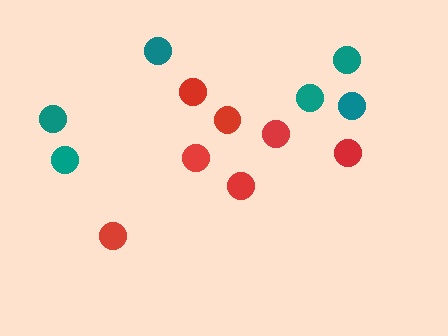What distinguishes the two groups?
There are 2 groups: one group of red circles (7) and one group of teal circles (6).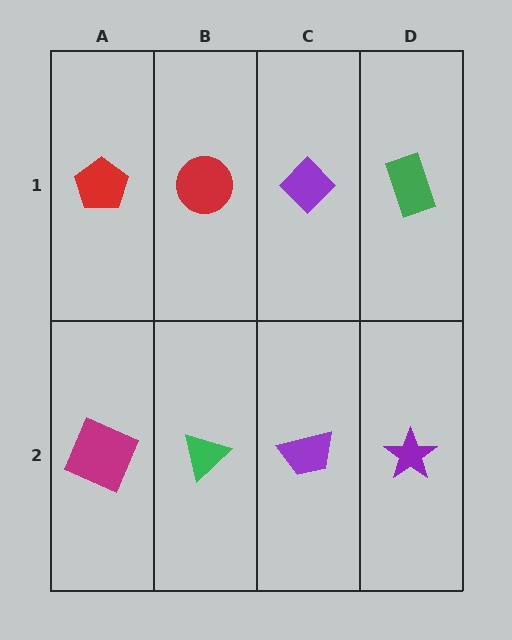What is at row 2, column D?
A purple star.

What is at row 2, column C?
A purple trapezoid.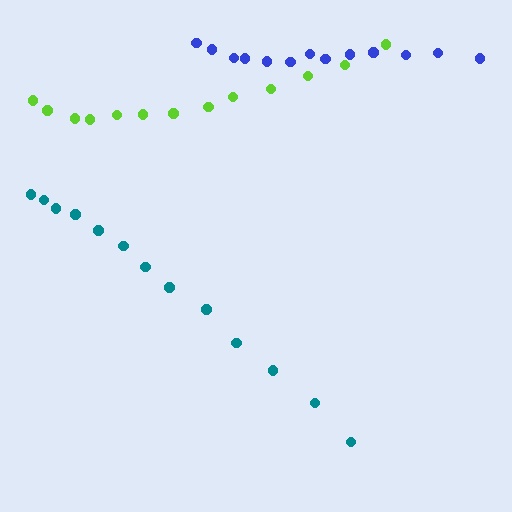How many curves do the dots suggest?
There are 3 distinct paths.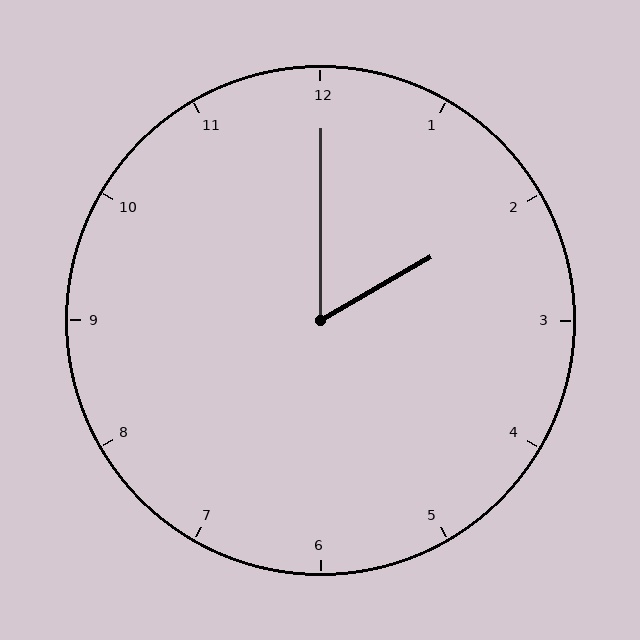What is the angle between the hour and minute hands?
Approximately 60 degrees.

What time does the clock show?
2:00.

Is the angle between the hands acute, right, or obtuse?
It is acute.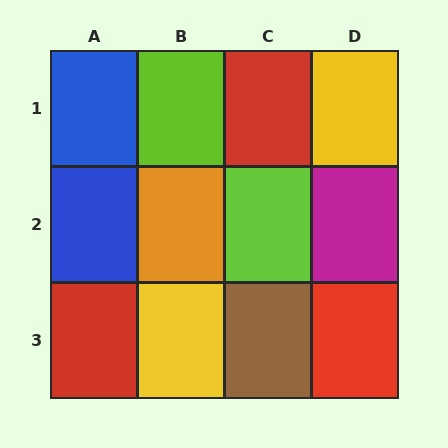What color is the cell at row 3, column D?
Red.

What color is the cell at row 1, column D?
Yellow.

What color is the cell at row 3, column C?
Brown.